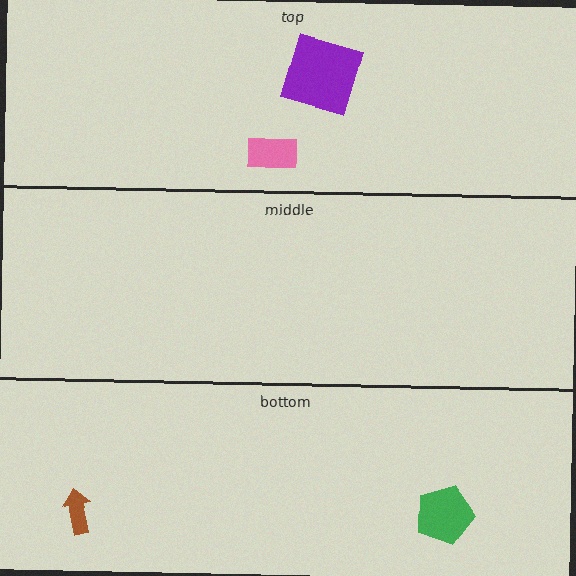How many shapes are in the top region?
2.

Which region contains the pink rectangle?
The top region.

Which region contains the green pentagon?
The bottom region.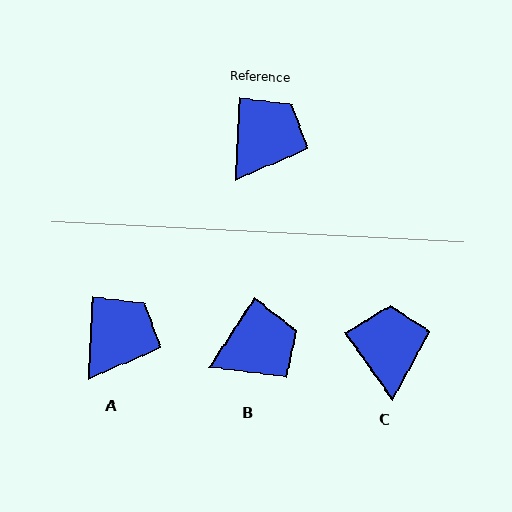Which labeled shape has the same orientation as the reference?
A.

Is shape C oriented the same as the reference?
No, it is off by about 38 degrees.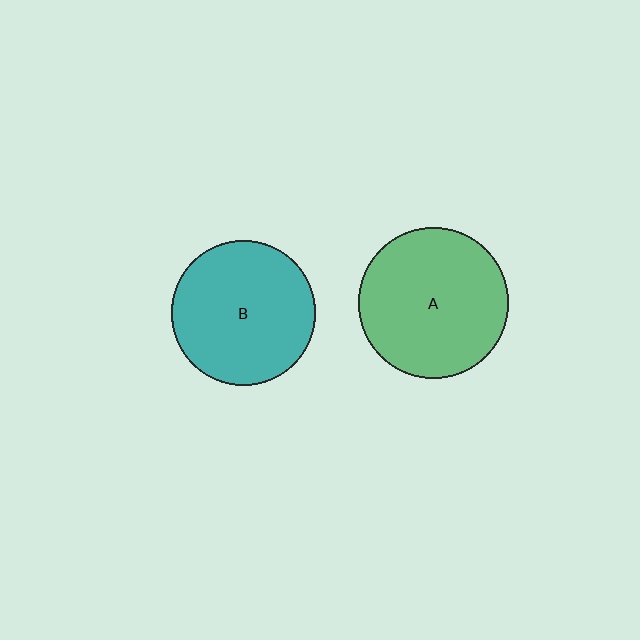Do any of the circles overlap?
No, none of the circles overlap.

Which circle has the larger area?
Circle A (green).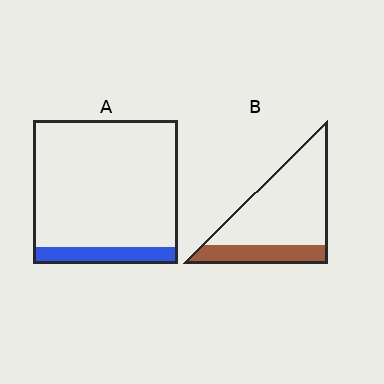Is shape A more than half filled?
No.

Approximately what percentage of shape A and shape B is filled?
A is approximately 10% and B is approximately 25%.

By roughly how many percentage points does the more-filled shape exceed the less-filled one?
By roughly 15 percentage points (B over A).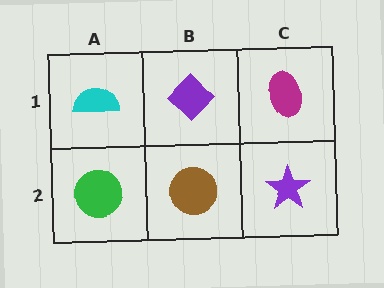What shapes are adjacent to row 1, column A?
A green circle (row 2, column A), a purple diamond (row 1, column B).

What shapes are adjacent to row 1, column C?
A purple star (row 2, column C), a purple diamond (row 1, column B).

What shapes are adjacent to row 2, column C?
A magenta ellipse (row 1, column C), a brown circle (row 2, column B).